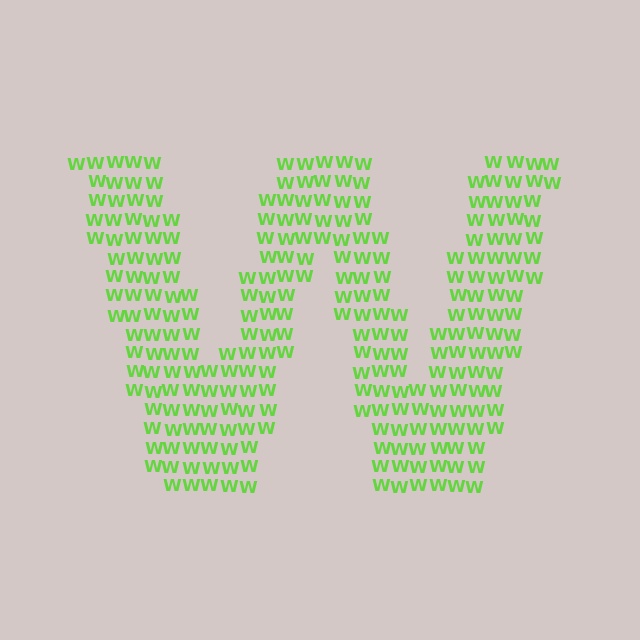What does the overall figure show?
The overall figure shows the letter W.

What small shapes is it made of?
It is made of small letter W's.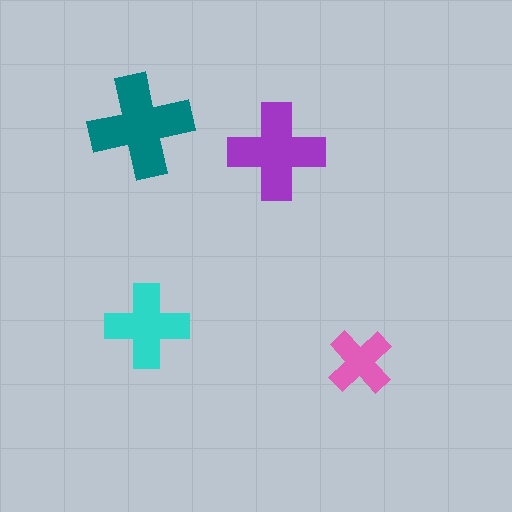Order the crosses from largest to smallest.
the teal one, the purple one, the cyan one, the pink one.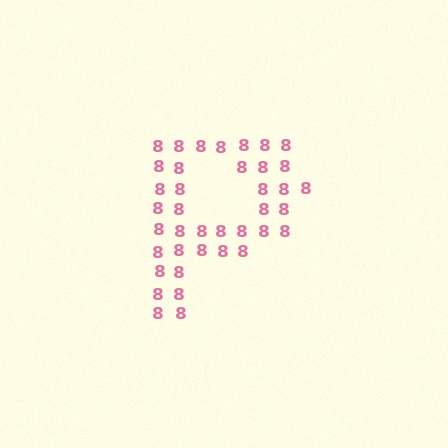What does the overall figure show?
The overall figure shows the letter P.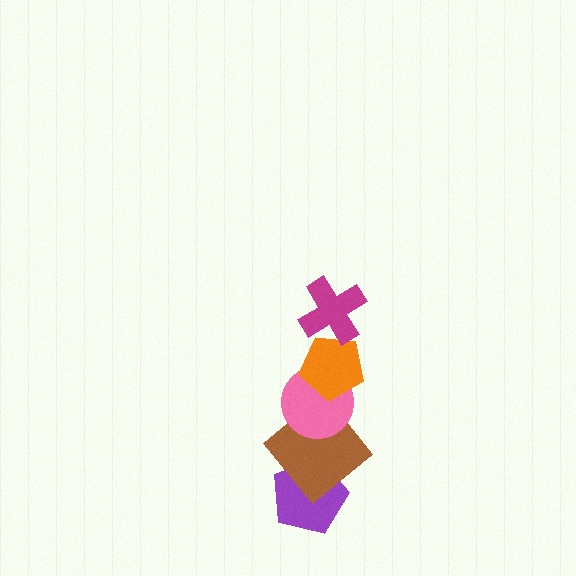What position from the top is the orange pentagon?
The orange pentagon is 2nd from the top.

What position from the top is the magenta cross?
The magenta cross is 1st from the top.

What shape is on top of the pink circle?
The orange pentagon is on top of the pink circle.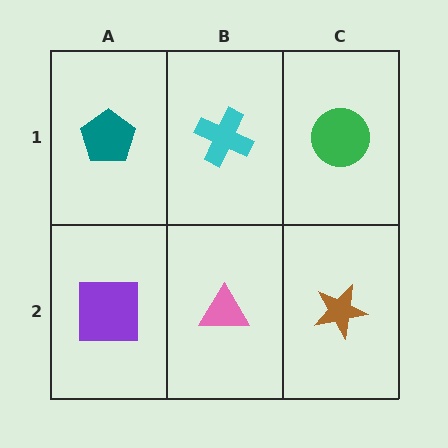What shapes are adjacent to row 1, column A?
A purple square (row 2, column A), a cyan cross (row 1, column B).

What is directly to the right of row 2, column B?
A brown star.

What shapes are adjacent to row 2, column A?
A teal pentagon (row 1, column A), a pink triangle (row 2, column B).